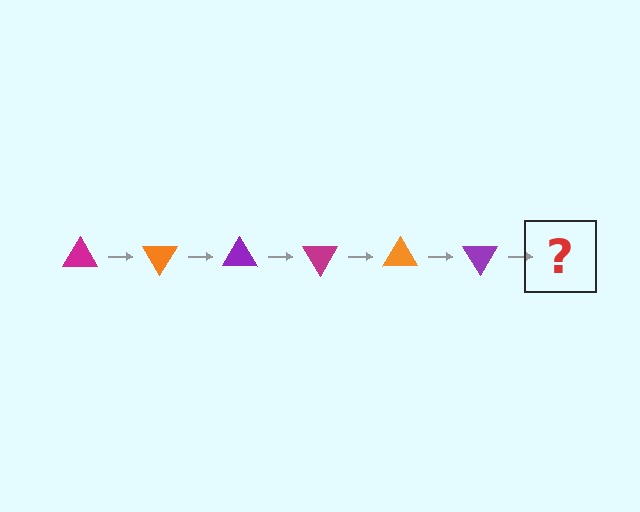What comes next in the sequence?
The next element should be a magenta triangle, rotated 360 degrees from the start.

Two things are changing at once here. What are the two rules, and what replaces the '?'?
The two rules are that it rotates 60 degrees each step and the color cycles through magenta, orange, and purple. The '?' should be a magenta triangle, rotated 360 degrees from the start.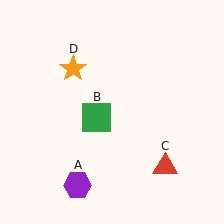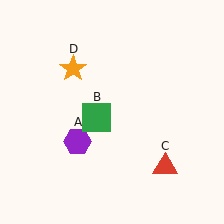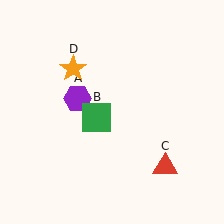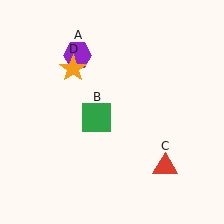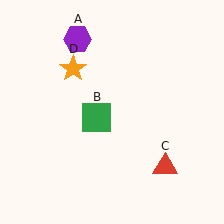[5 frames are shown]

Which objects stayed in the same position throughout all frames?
Green square (object B) and red triangle (object C) and orange star (object D) remained stationary.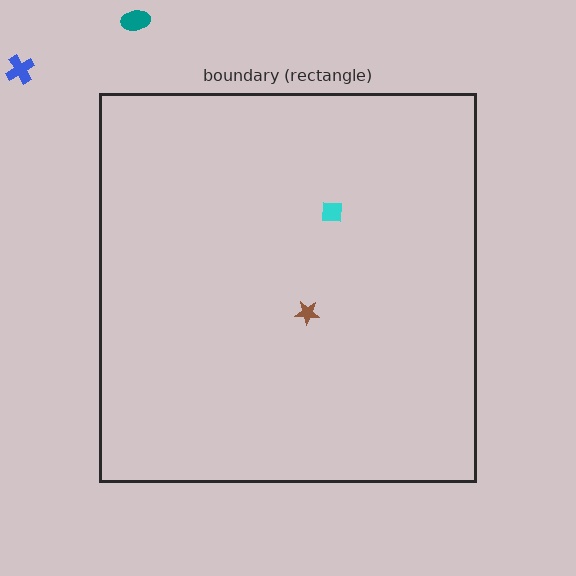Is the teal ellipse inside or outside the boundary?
Outside.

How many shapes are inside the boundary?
2 inside, 2 outside.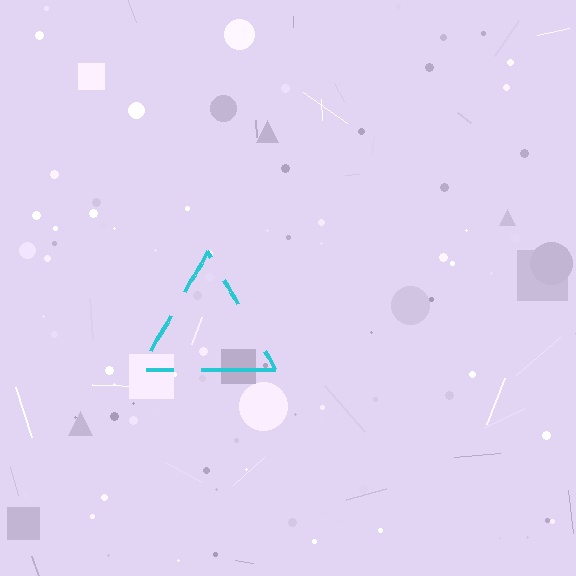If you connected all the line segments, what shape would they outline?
They would outline a triangle.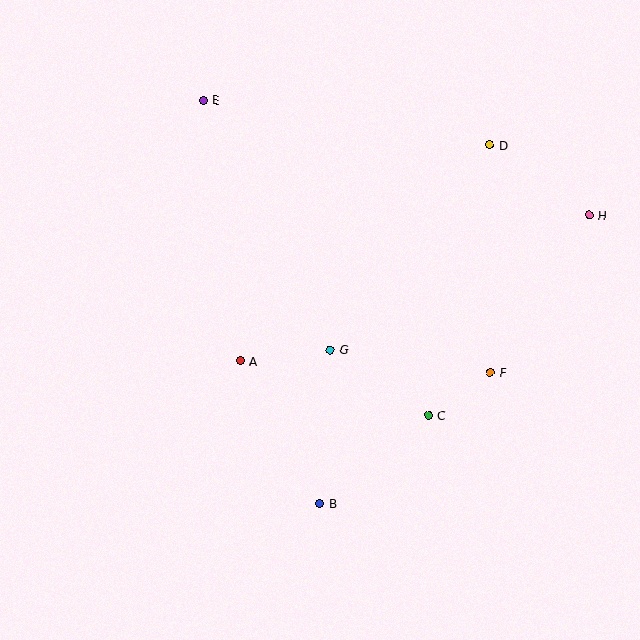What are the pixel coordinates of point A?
Point A is at (240, 361).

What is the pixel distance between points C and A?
The distance between C and A is 196 pixels.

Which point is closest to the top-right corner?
Point D is closest to the top-right corner.